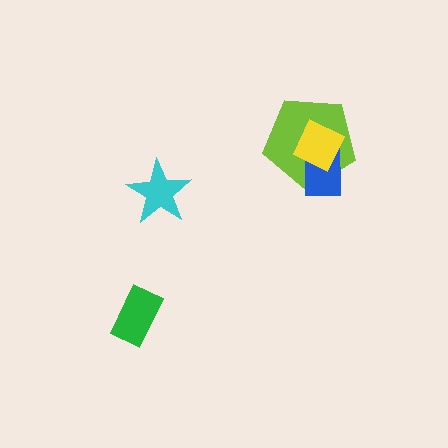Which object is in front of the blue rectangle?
The yellow diamond is in front of the blue rectangle.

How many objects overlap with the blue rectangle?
2 objects overlap with the blue rectangle.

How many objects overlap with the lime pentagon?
2 objects overlap with the lime pentagon.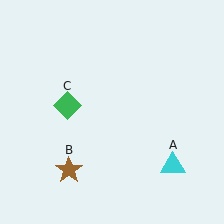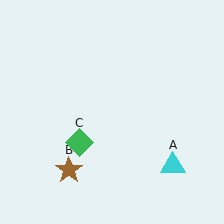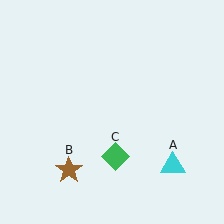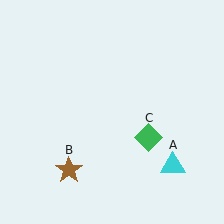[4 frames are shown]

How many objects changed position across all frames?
1 object changed position: green diamond (object C).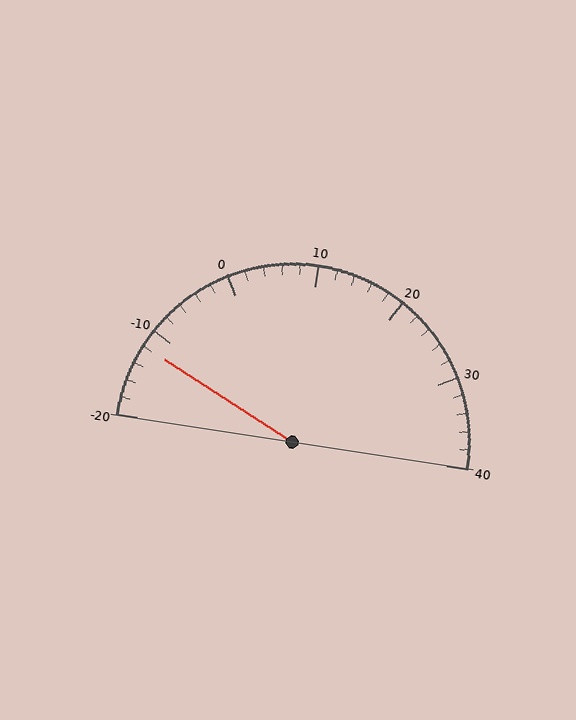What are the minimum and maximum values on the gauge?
The gauge ranges from -20 to 40.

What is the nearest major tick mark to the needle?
The nearest major tick mark is -10.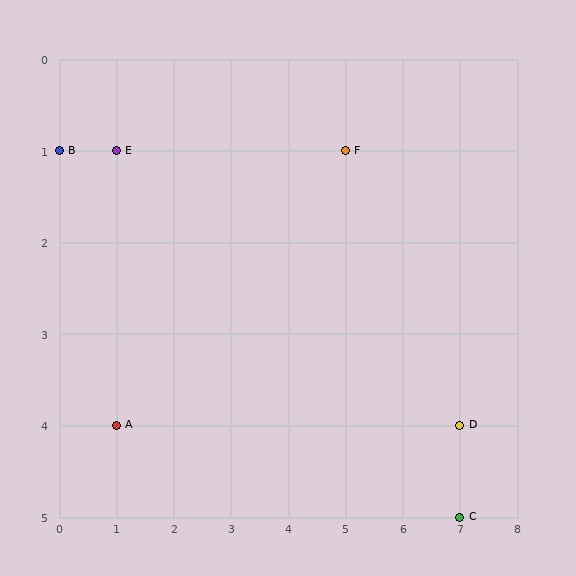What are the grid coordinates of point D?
Point D is at grid coordinates (7, 4).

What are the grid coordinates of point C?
Point C is at grid coordinates (7, 5).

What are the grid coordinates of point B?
Point B is at grid coordinates (0, 1).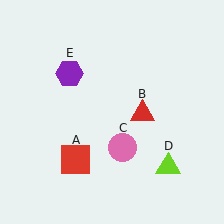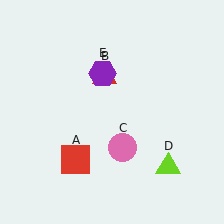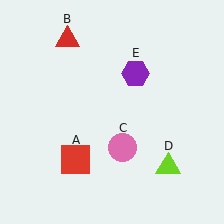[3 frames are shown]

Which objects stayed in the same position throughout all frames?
Red square (object A) and pink circle (object C) and lime triangle (object D) remained stationary.